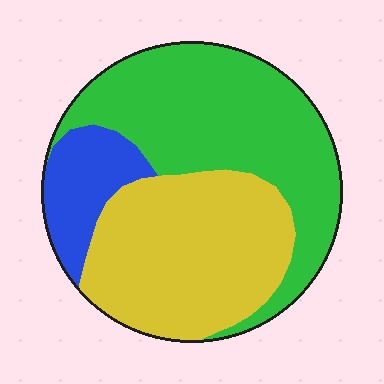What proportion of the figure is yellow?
Yellow takes up about two fifths (2/5) of the figure.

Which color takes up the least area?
Blue, at roughly 15%.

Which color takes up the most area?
Green, at roughly 45%.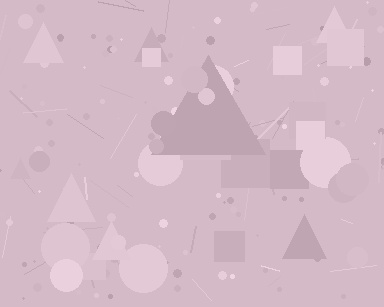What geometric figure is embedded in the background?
A triangle is embedded in the background.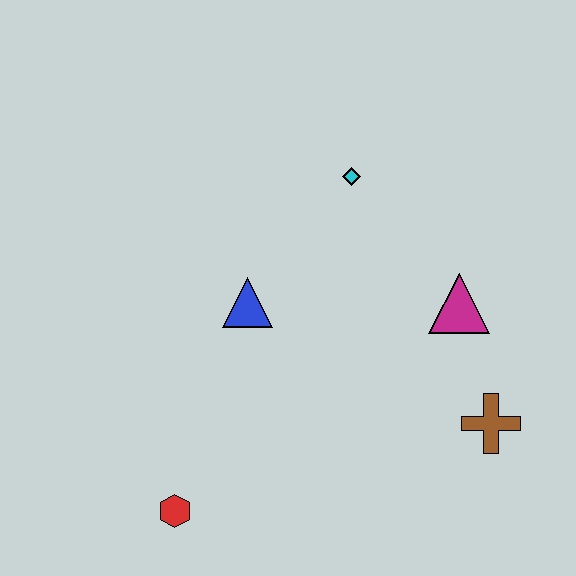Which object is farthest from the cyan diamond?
The red hexagon is farthest from the cyan diamond.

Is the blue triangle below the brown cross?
No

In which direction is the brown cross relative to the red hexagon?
The brown cross is to the right of the red hexagon.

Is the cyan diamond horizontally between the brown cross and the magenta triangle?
No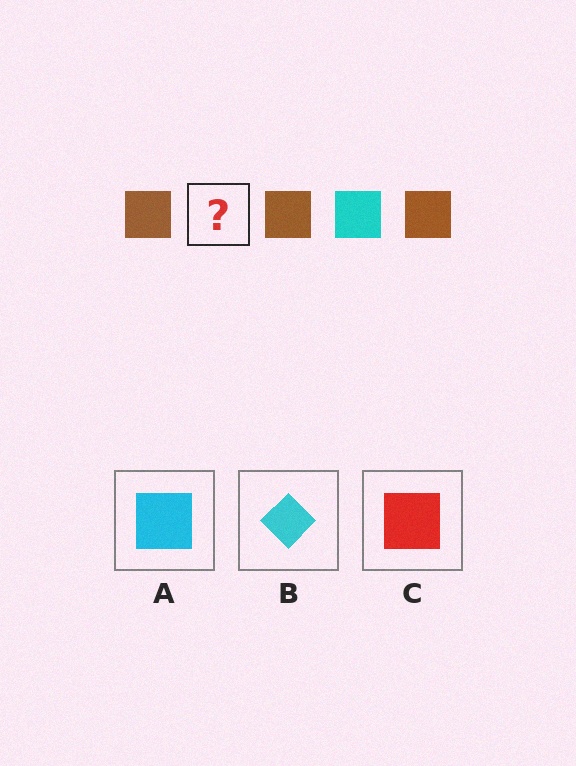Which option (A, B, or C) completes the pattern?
A.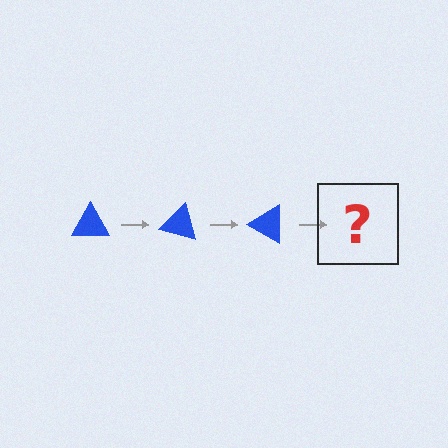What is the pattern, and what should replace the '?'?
The pattern is that the triangle rotates 15 degrees each step. The '?' should be a blue triangle rotated 45 degrees.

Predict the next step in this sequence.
The next step is a blue triangle rotated 45 degrees.